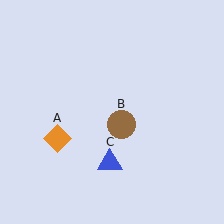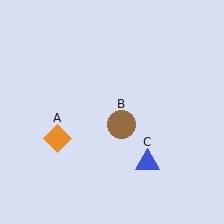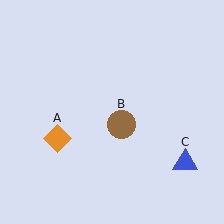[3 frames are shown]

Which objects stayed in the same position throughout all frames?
Orange diamond (object A) and brown circle (object B) remained stationary.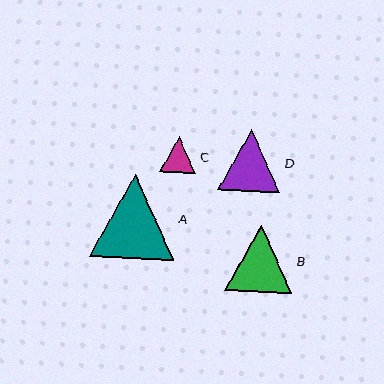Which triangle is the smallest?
Triangle C is the smallest with a size of approximately 36 pixels.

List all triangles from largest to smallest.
From largest to smallest: A, B, D, C.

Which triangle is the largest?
Triangle A is the largest with a size of approximately 84 pixels.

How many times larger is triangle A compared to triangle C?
Triangle A is approximately 2.3 times the size of triangle C.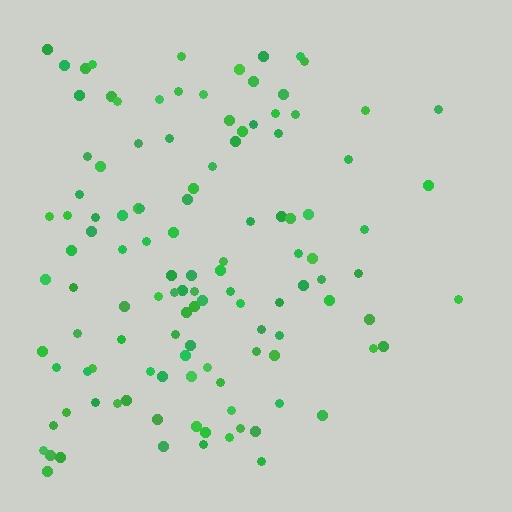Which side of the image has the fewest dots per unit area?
The right.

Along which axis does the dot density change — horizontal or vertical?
Horizontal.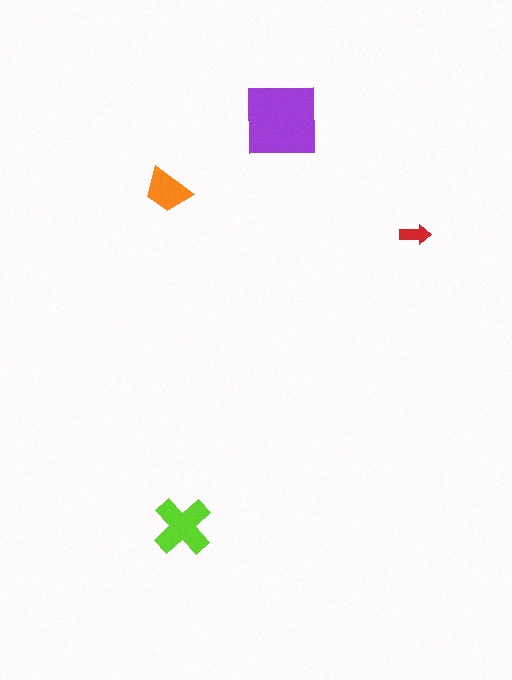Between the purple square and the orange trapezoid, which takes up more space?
The purple square.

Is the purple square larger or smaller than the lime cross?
Larger.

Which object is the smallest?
The red arrow.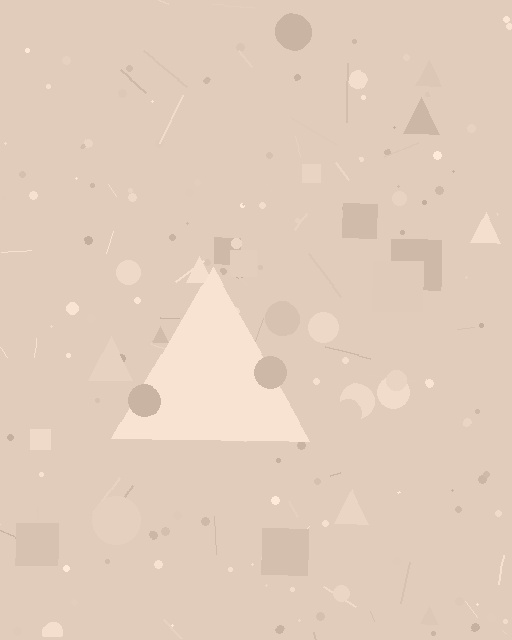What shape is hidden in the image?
A triangle is hidden in the image.